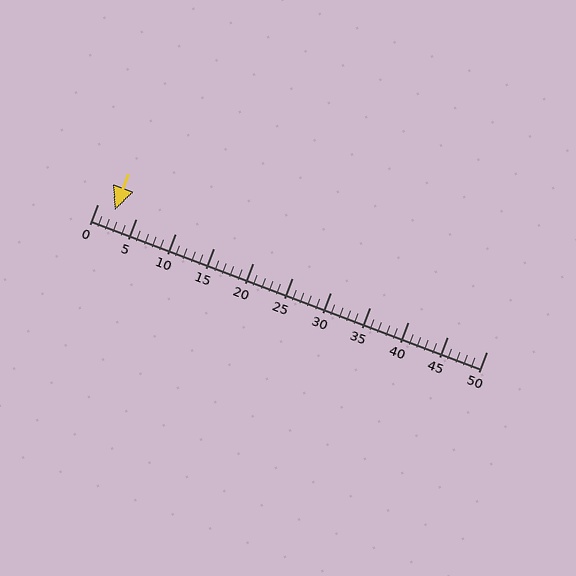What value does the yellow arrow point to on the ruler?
The yellow arrow points to approximately 2.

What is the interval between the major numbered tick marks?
The major tick marks are spaced 5 units apart.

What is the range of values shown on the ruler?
The ruler shows values from 0 to 50.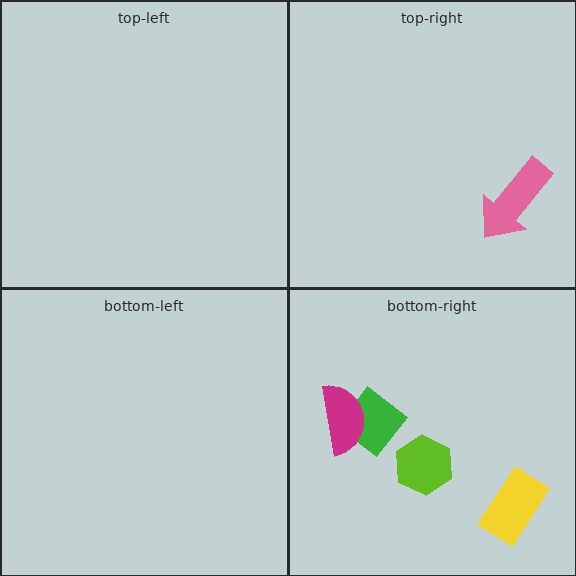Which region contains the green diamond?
The bottom-right region.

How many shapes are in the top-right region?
1.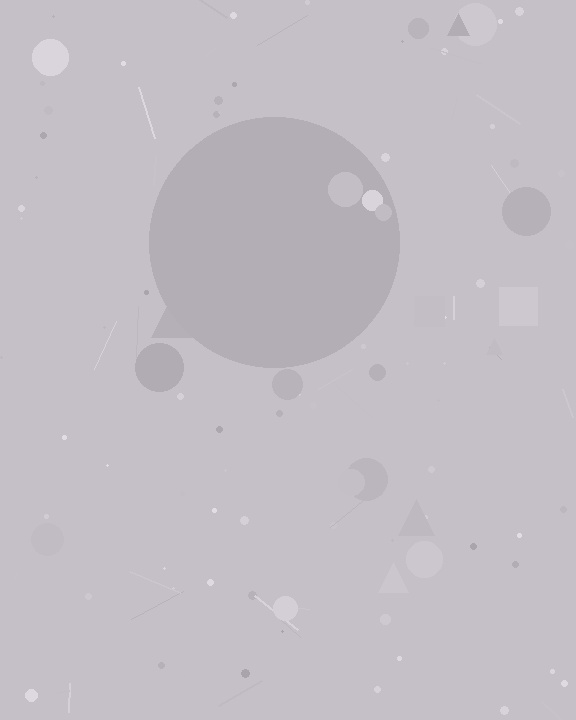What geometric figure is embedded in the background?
A circle is embedded in the background.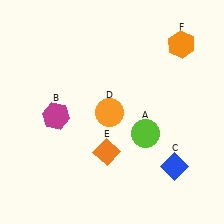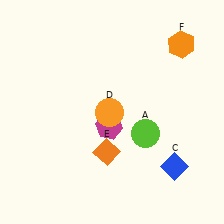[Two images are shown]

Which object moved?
The magenta hexagon (B) moved right.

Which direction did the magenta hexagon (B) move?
The magenta hexagon (B) moved right.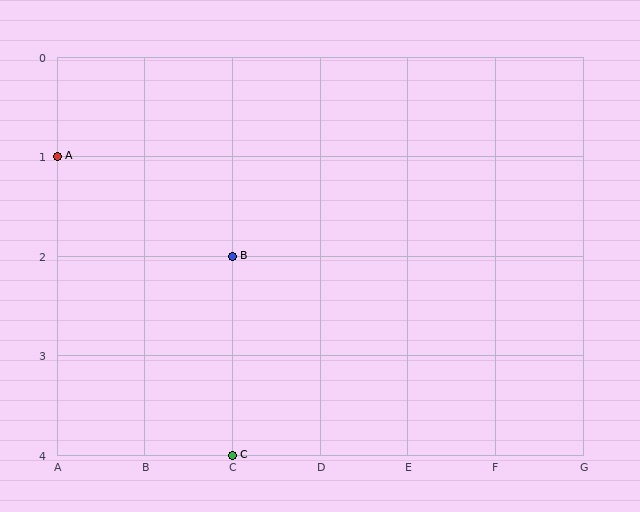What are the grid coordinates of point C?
Point C is at grid coordinates (C, 4).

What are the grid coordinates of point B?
Point B is at grid coordinates (C, 2).